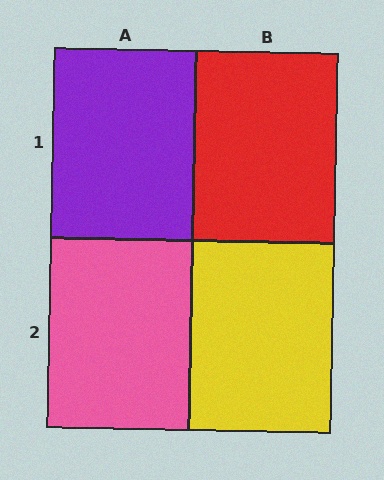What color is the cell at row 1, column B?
Red.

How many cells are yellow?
1 cell is yellow.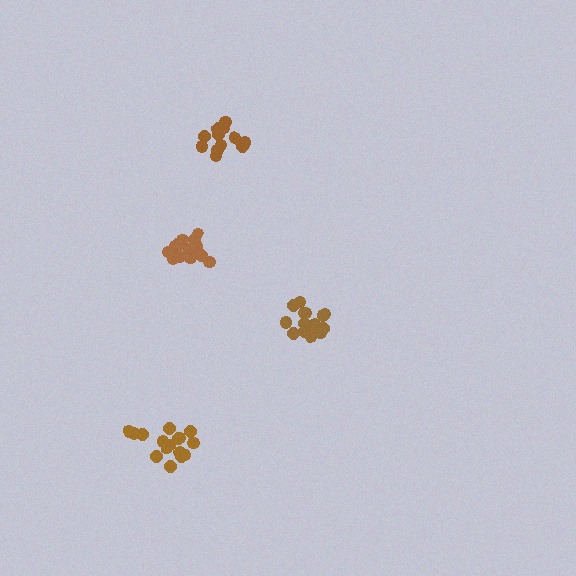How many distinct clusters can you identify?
There are 4 distinct clusters.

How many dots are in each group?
Group 1: 16 dots, Group 2: 18 dots, Group 3: 12 dots, Group 4: 16 dots (62 total).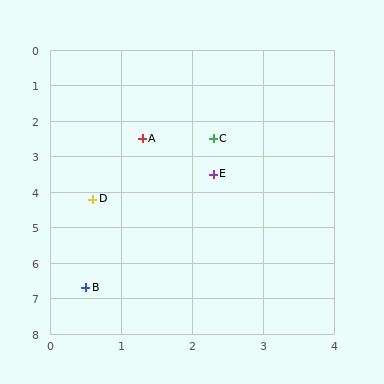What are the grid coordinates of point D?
Point D is at approximately (0.6, 4.2).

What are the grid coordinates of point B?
Point B is at approximately (0.5, 6.7).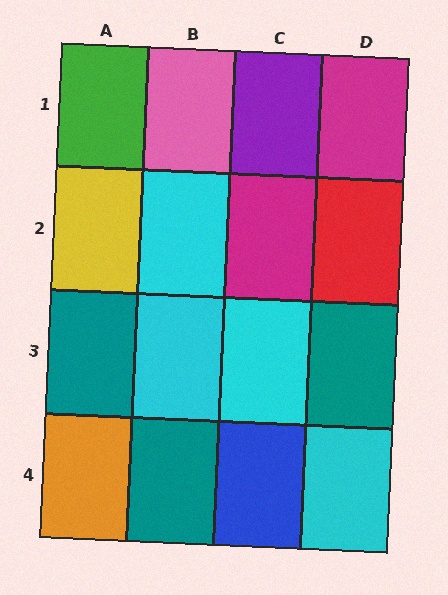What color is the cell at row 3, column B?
Cyan.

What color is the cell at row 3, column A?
Teal.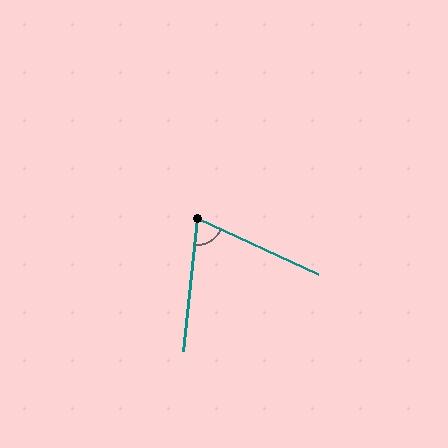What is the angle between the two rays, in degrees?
Approximately 71 degrees.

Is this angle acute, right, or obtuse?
It is acute.